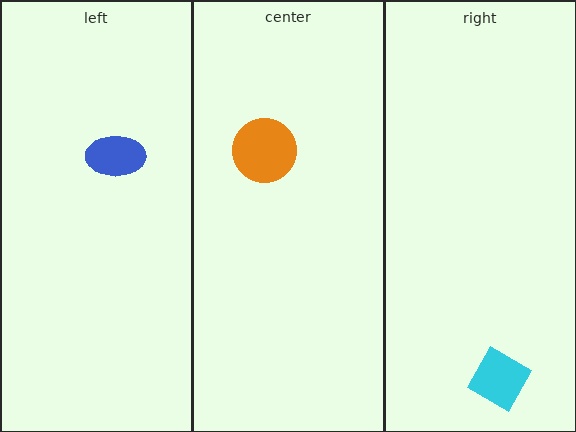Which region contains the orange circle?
The center region.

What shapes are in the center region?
The orange circle.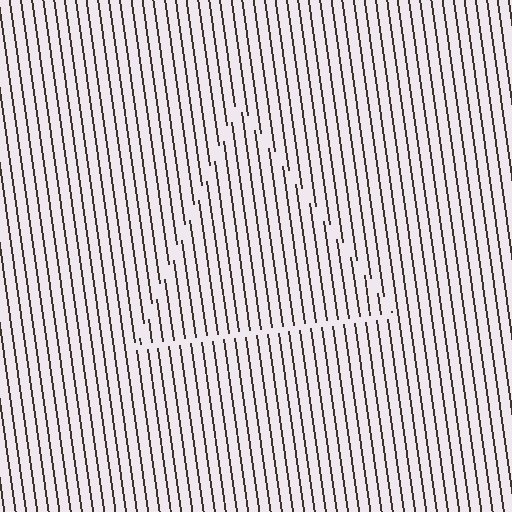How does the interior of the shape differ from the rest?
The interior of the shape contains the same grating, shifted by half a period — the contour is defined by the phase discontinuity where line-ends from the inner and outer gratings abut.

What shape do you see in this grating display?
An illusory triangle. The interior of the shape contains the same grating, shifted by half a period — the contour is defined by the phase discontinuity where line-ends from the inner and outer gratings abut.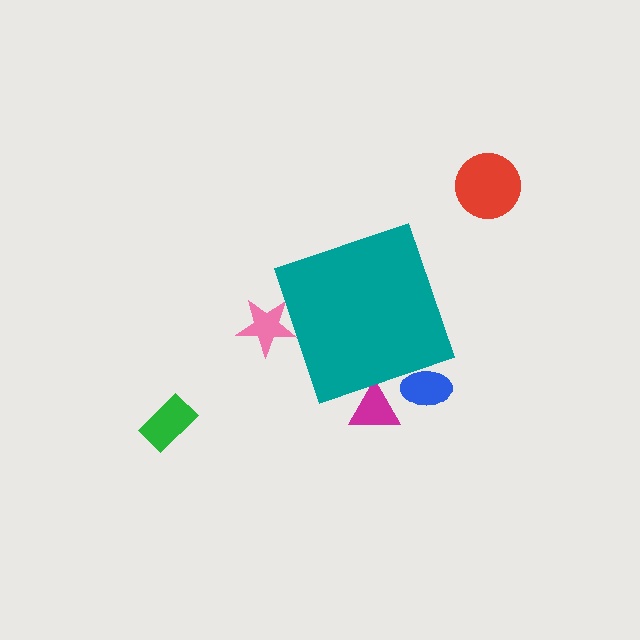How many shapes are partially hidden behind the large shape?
3 shapes are partially hidden.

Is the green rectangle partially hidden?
No, the green rectangle is fully visible.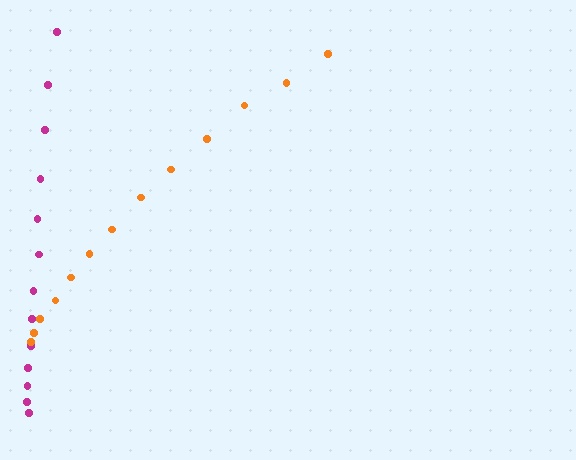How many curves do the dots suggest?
There are 2 distinct paths.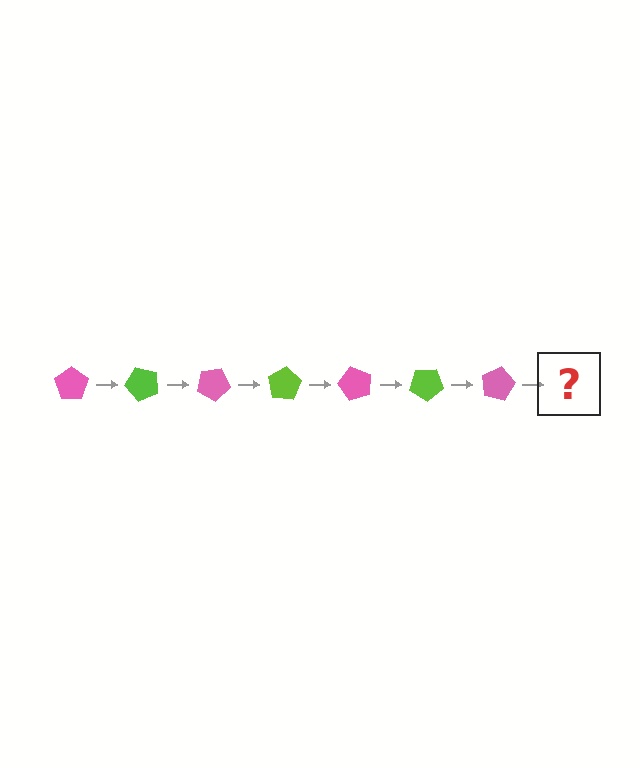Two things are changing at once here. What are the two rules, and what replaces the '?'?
The two rules are that it rotates 50 degrees each step and the color cycles through pink and lime. The '?' should be a lime pentagon, rotated 350 degrees from the start.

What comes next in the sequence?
The next element should be a lime pentagon, rotated 350 degrees from the start.